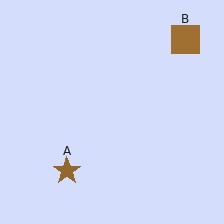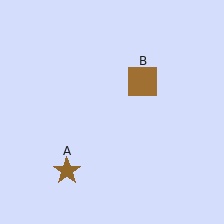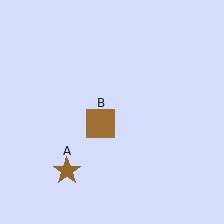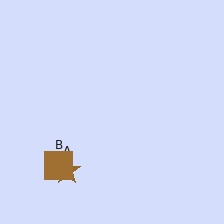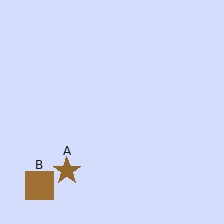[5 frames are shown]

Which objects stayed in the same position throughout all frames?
Brown star (object A) remained stationary.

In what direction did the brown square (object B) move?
The brown square (object B) moved down and to the left.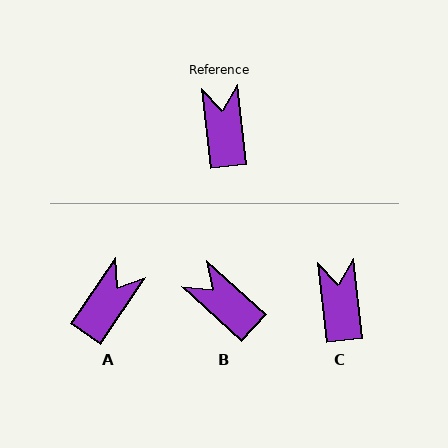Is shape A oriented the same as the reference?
No, it is off by about 40 degrees.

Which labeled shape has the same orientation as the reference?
C.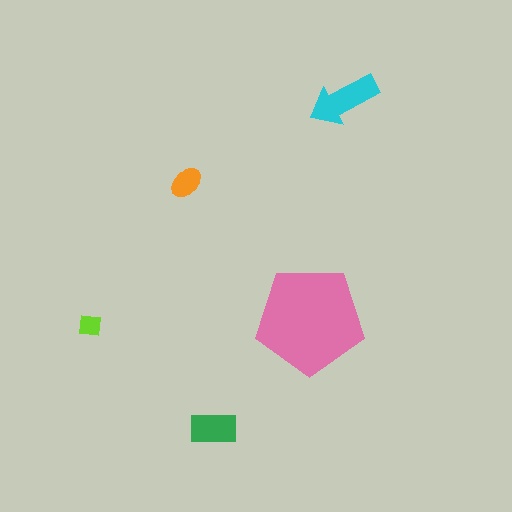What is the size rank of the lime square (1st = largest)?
5th.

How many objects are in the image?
There are 5 objects in the image.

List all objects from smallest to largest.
The lime square, the orange ellipse, the green rectangle, the cyan arrow, the pink pentagon.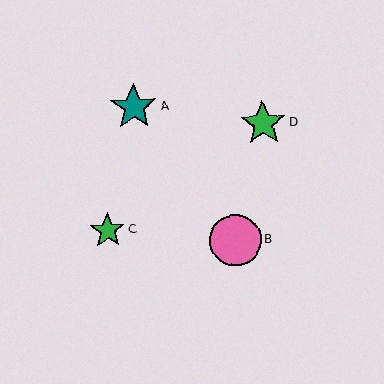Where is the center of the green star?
The center of the green star is at (263, 123).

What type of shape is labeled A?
Shape A is a teal star.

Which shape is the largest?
The pink circle (labeled B) is the largest.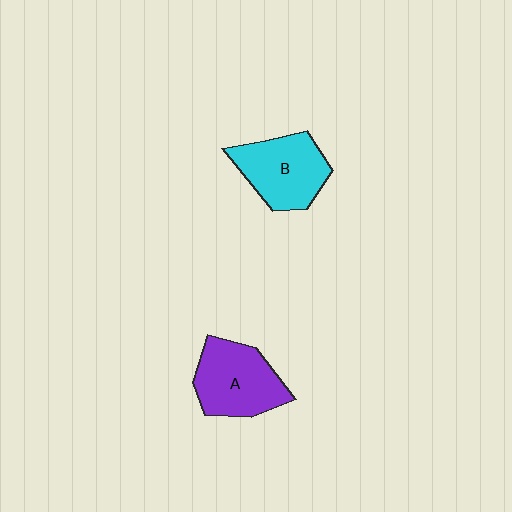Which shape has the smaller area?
Shape B (cyan).